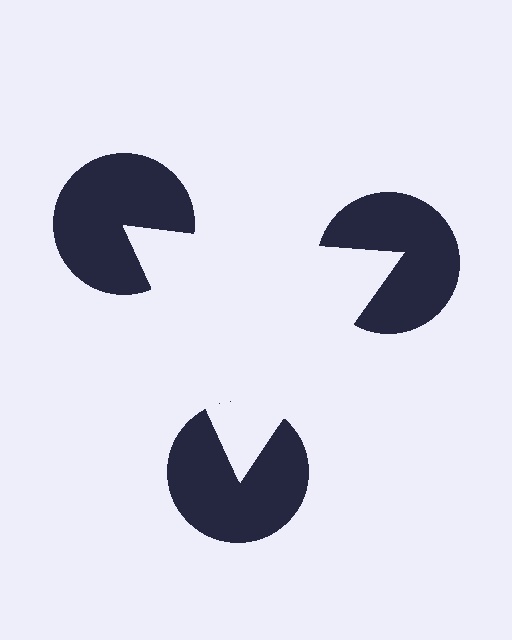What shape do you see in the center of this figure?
An illusory triangle — its edges are inferred from the aligned wedge cuts in the pac-man discs, not physically drawn.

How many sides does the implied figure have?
3 sides.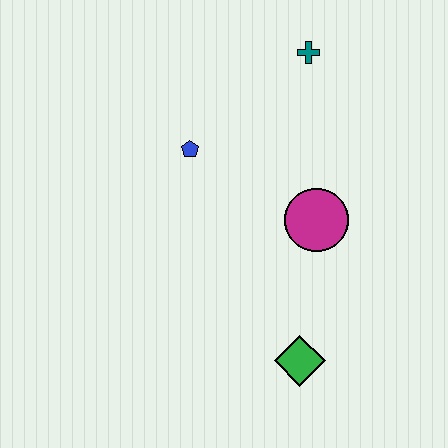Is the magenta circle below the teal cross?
Yes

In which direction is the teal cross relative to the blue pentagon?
The teal cross is to the right of the blue pentagon.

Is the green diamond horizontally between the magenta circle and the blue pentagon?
Yes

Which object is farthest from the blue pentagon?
The green diamond is farthest from the blue pentagon.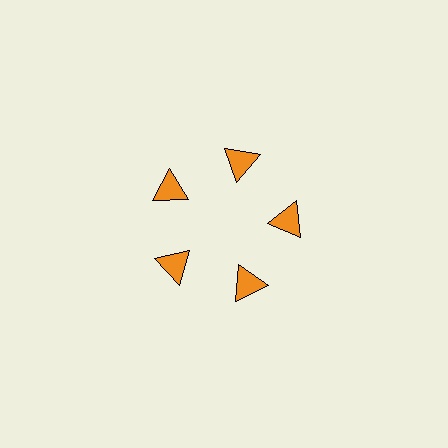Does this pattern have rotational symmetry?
Yes, this pattern has 5-fold rotational symmetry. It looks the same after rotating 72 degrees around the center.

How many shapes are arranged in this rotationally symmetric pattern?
There are 5 shapes, arranged in 5 groups of 1.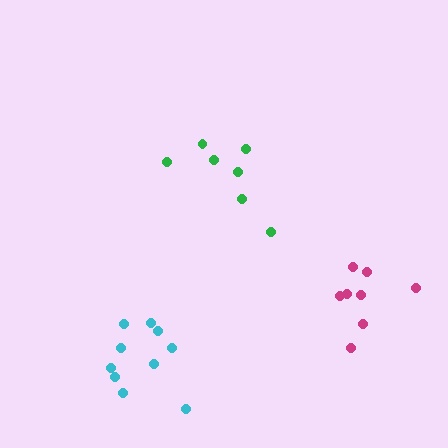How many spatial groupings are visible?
There are 3 spatial groupings.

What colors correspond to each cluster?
The clusters are colored: green, cyan, magenta.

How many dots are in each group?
Group 1: 7 dots, Group 2: 10 dots, Group 3: 8 dots (25 total).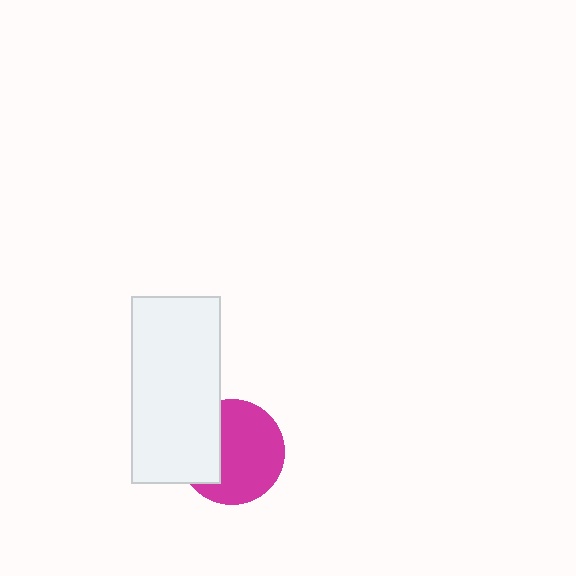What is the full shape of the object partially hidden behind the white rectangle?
The partially hidden object is a magenta circle.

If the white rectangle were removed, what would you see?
You would see the complete magenta circle.